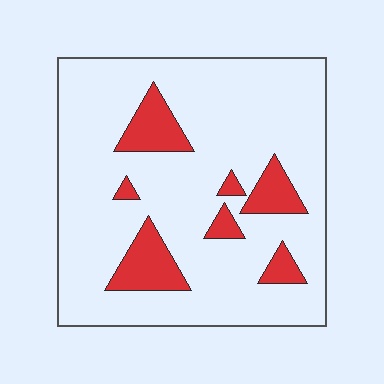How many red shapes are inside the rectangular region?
7.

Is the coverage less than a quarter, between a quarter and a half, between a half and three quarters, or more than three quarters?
Less than a quarter.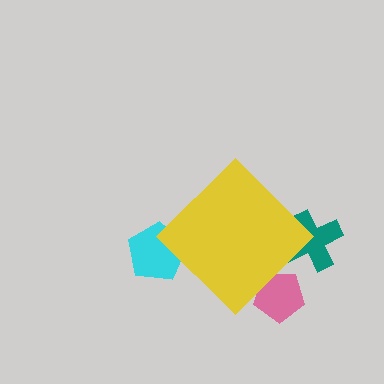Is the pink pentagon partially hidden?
Yes, the pink pentagon is partially hidden behind the yellow diamond.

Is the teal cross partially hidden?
Yes, the teal cross is partially hidden behind the yellow diamond.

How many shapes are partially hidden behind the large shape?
3 shapes are partially hidden.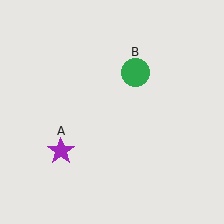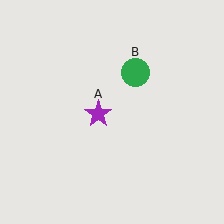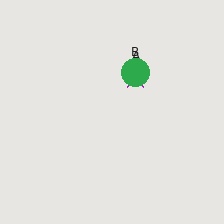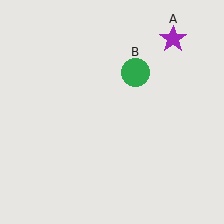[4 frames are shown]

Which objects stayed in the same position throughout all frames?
Green circle (object B) remained stationary.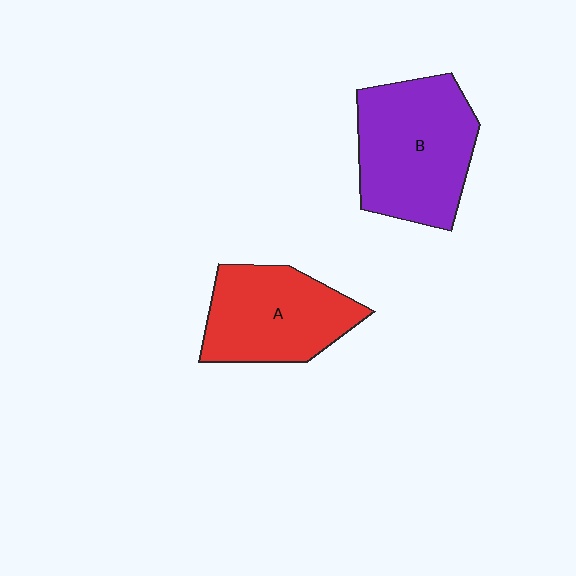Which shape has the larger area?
Shape B (purple).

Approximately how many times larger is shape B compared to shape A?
Approximately 1.2 times.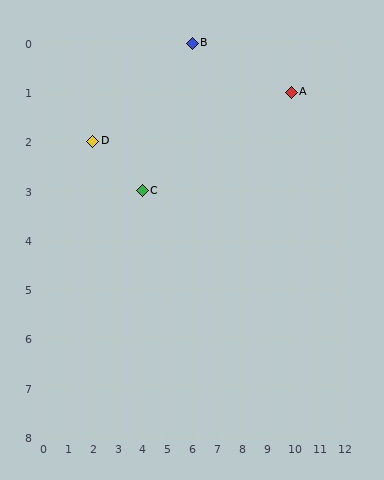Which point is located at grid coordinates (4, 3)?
Point C is at (4, 3).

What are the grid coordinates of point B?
Point B is at grid coordinates (6, 0).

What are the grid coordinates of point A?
Point A is at grid coordinates (10, 1).